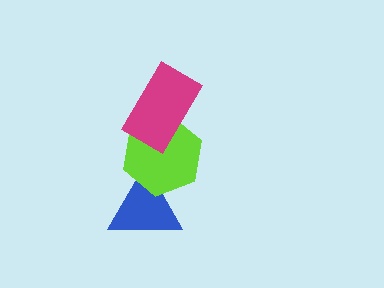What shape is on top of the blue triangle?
The lime hexagon is on top of the blue triangle.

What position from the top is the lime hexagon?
The lime hexagon is 2nd from the top.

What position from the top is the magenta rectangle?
The magenta rectangle is 1st from the top.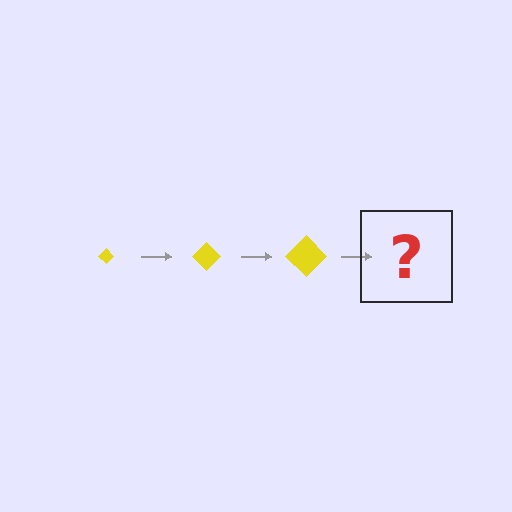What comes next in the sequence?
The next element should be a yellow diamond, larger than the previous one.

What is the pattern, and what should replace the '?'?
The pattern is that the diamond gets progressively larger each step. The '?' should be a yellow diamond, larger than the previous one.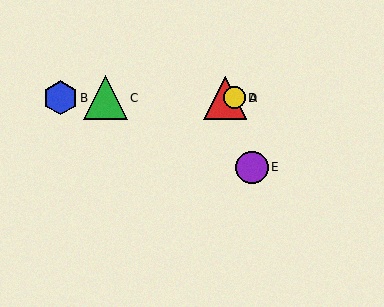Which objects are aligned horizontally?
Objects A, B, C, D are aligned horizontally.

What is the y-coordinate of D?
Object D is at y≈98.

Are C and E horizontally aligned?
No, C is at y≈98 and E is at y≈167.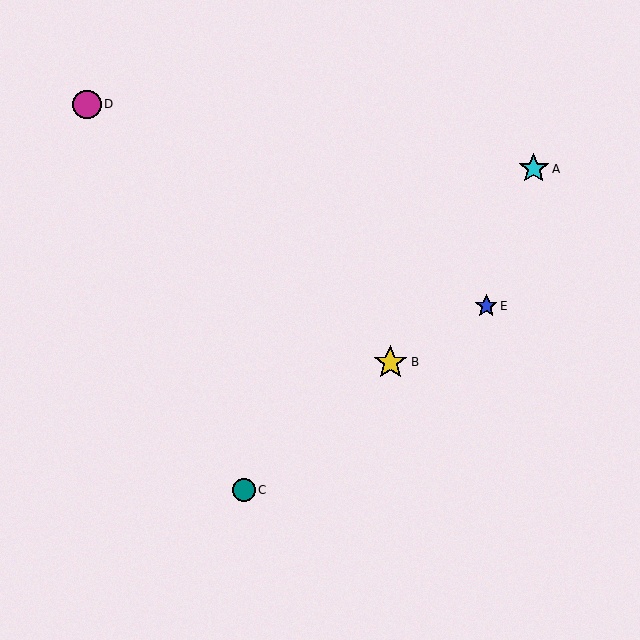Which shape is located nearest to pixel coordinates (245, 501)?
The teal circle (labeled C) at (244, 490) is nearest to that location.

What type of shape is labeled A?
Shape A is a cyan star.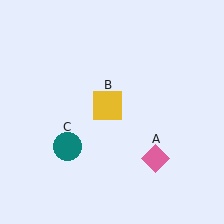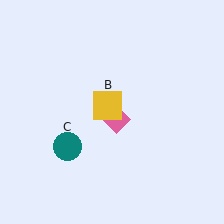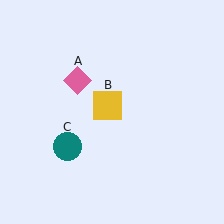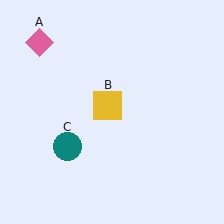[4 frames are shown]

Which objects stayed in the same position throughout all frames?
Yellow square (object B) and teal circle (object C) remained stationary.